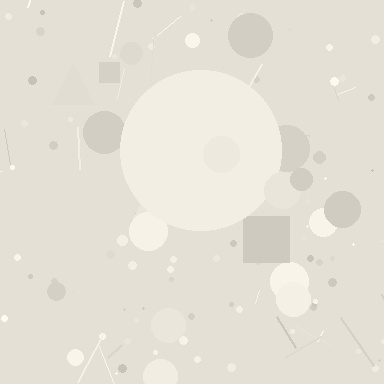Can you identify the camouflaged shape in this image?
The camouflaged shape is a circle.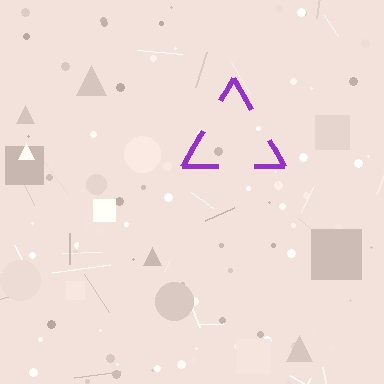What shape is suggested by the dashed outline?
The dashed outline suggests a triangle.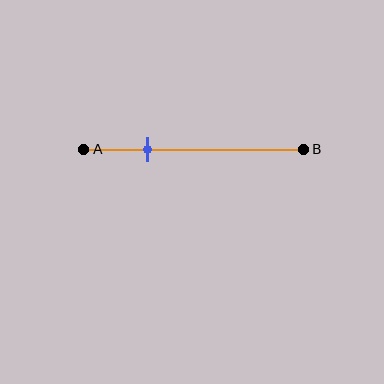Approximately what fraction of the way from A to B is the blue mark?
The blue mark is approximately 30% of the way from A to B.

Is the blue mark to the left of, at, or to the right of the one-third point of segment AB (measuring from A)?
The blue mark is to the left of the one-third point of segment AB.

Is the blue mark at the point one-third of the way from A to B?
No, the mark is at about 30% from A, not at the 33% one-third point.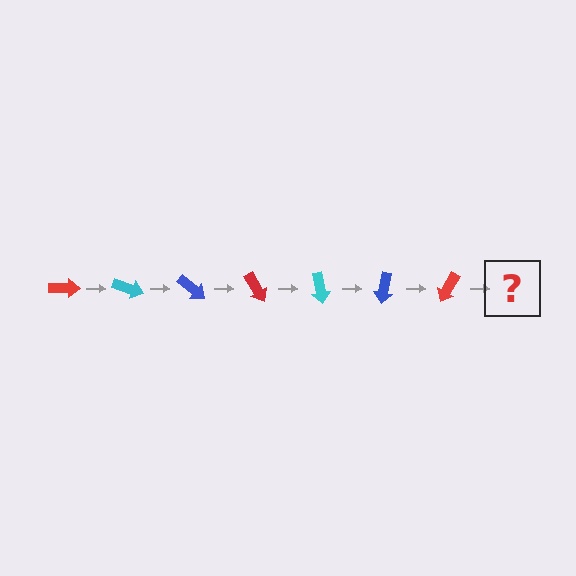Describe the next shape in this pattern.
It should be a cyan arrow, rotated 140 degrees from the start.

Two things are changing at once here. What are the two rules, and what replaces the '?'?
The two rules are that it rotates 20 degrees each step and the color cycles through red, cyan, and blue. The '?' should be a cyan arrow, rotated 140 degrees from the start.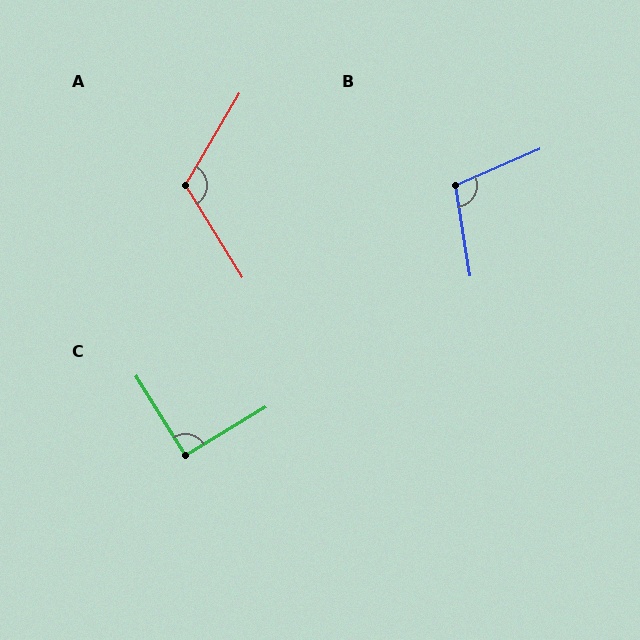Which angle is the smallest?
C, at approximately 91 degrees.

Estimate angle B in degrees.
Approximately 104 degrees.